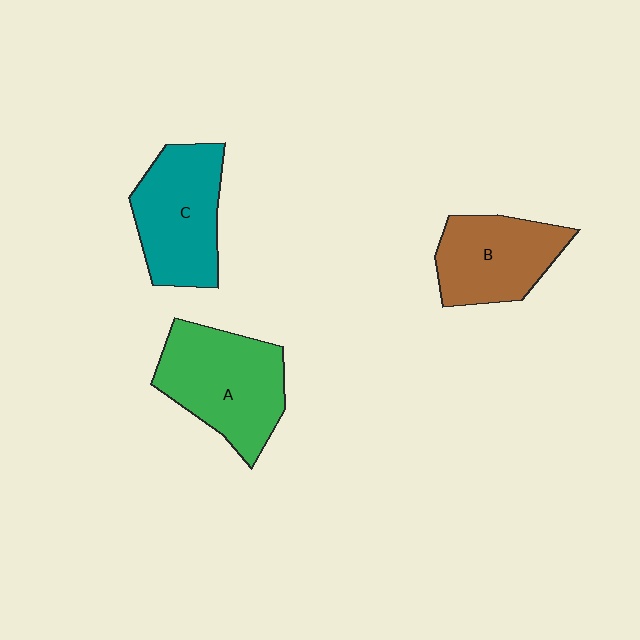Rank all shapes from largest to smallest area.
From largest to smallest: A (green), C (teal), B (brown).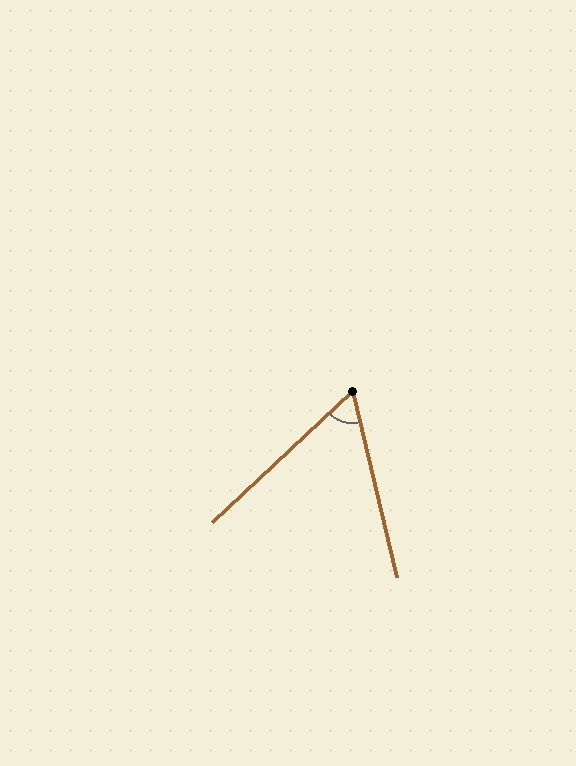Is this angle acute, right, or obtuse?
It is acute.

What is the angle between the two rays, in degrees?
Approximately 60 degrees.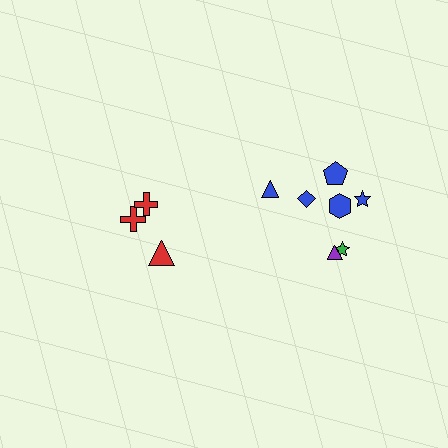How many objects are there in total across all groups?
There are 10 objects.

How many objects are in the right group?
There are 7 objects.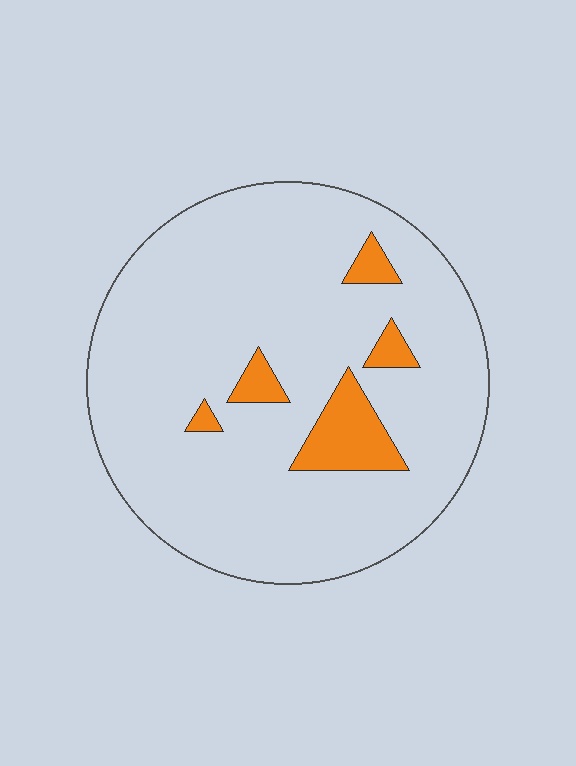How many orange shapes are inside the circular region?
5.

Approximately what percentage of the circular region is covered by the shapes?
Approximately 10%.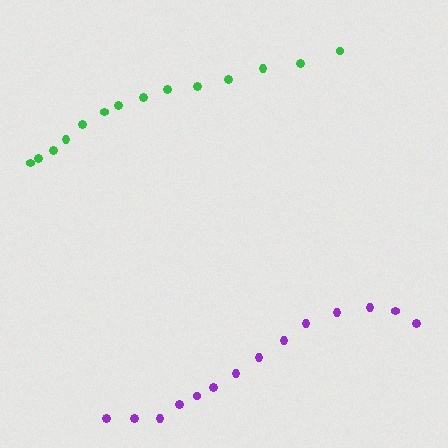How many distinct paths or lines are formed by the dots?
There are 2 distinct paths.